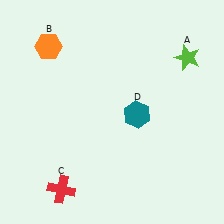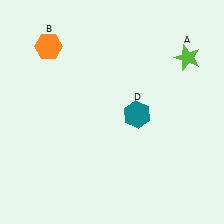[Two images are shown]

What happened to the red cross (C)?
The red cross (C) was removed in Image 2. It was in the bottom-left area of Image 1.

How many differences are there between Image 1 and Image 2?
There is 1 difference between the two images.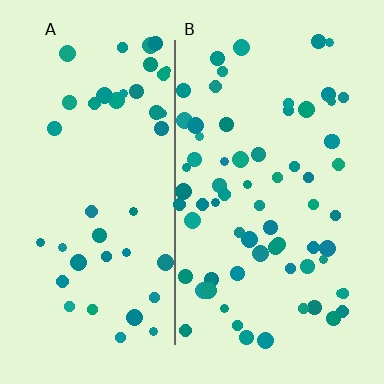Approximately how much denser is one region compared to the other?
Approximately 1.6× — region B over region A.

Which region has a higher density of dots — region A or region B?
B (the right).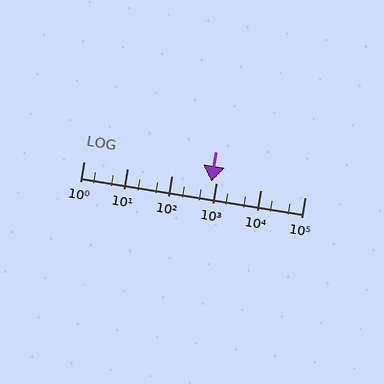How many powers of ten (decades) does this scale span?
The scale spans 5 decades, from 1 to 100000.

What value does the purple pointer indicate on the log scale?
The pointer indicates approximately 780.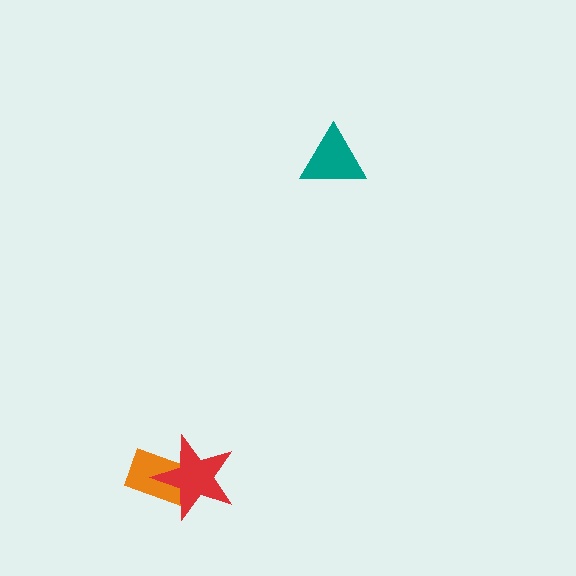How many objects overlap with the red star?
1 object overlaps with the red star.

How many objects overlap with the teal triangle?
0 objects overlap with the teal triangle.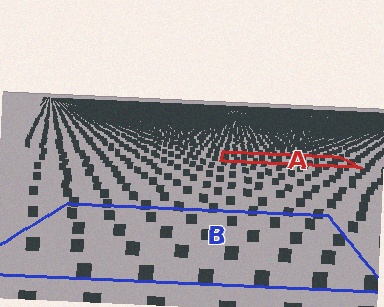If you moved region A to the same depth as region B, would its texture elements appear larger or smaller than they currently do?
They would appear larger. At a closer depth, the same texture elements are projected at a bigger on-screen size.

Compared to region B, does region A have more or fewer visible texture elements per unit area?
Region A has more texture elements per unit area — they are packed more densely because it is farther away.